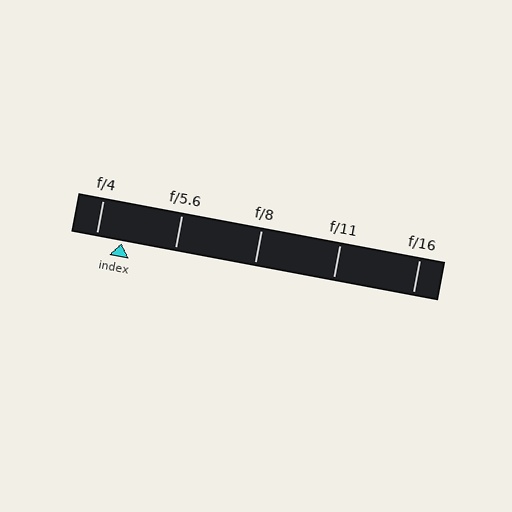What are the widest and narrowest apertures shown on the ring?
The widest aperture shown is f/4 and the narrowest is f/16.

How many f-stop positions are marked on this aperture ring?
There are 5 f-stop positions marked.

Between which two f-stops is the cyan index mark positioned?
The index mark is between f/4 and f/5.6.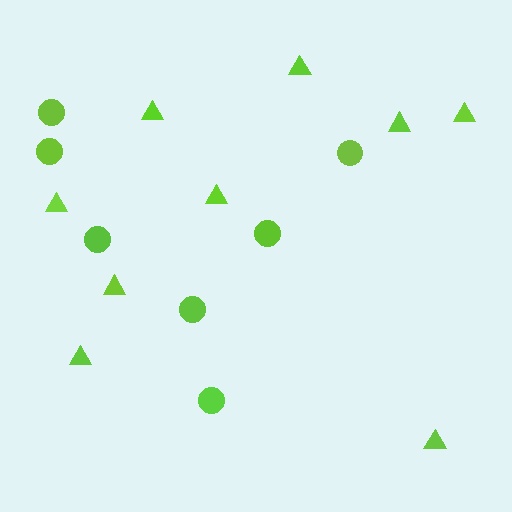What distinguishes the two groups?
There are 2 groups: one group of circles (7) and one group of triangles (9).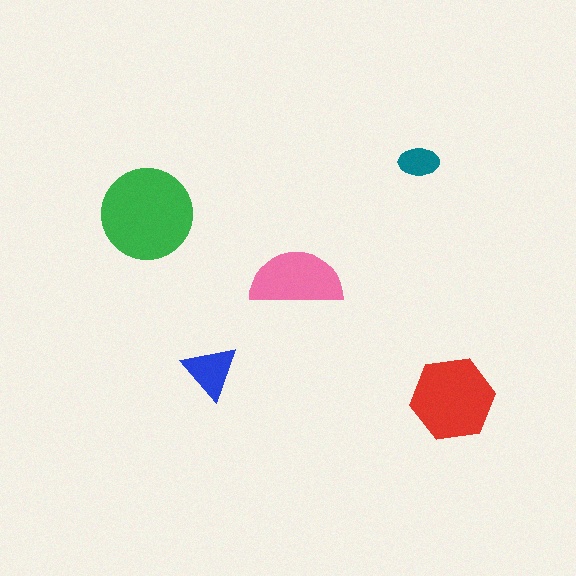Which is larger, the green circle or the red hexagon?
The green circle.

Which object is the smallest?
The teal ellipse.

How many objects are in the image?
There are 5 objects in the image.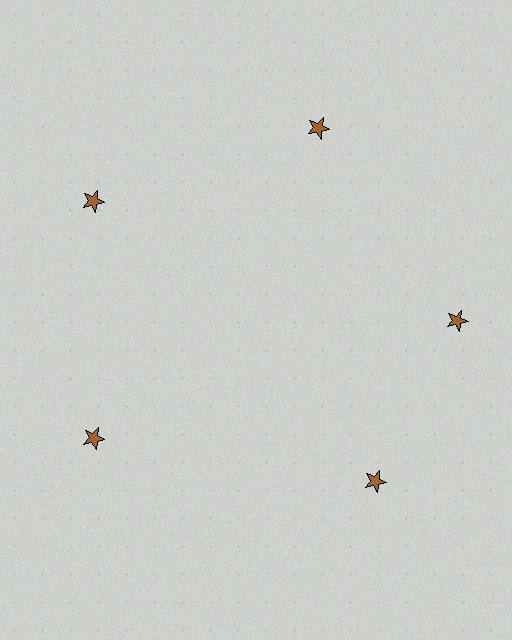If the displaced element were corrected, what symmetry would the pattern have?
It would have 5-fold rotational symmetry — the pattern would map onto itself every 72 degrees.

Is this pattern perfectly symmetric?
No. The 5 brown stars are arranged in a ring, but one element near the 5 o'clock position is rotated out of alignment along the ring, breaking the 5-fold rotational symmetry.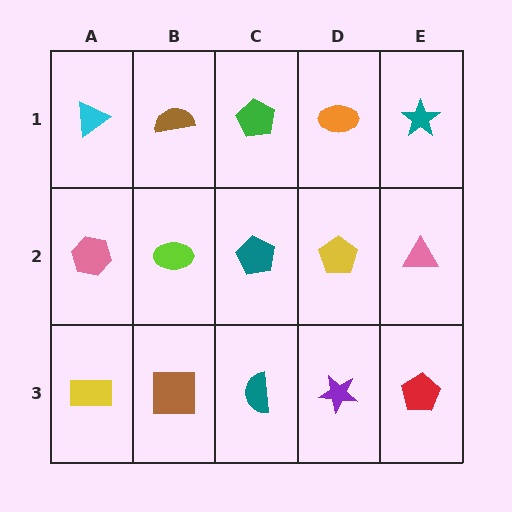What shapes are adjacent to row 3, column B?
A lime ellipse (row 2, column B), a yellow rectangle (row 3, column A), a teal semicircle (row 3, column C).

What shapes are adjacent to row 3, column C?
A teal pentagon (row 2, column C), a brown square (row 3, column B), a purple star (row 3, column D).